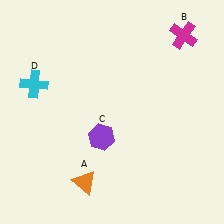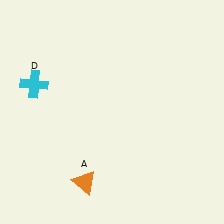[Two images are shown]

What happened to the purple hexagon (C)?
The purple hexagon (C) was removed in Image 2. It was in the bottom-left area of Image 1.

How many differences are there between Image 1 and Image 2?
There are 2 differences between the two images.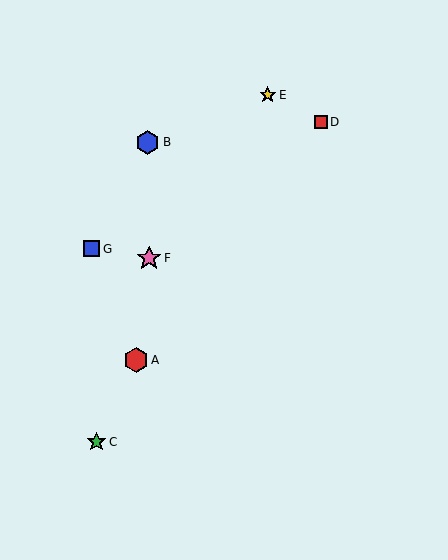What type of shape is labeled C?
Shape C is a green star.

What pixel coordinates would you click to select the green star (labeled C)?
Click at (97, 442) to select the green star C.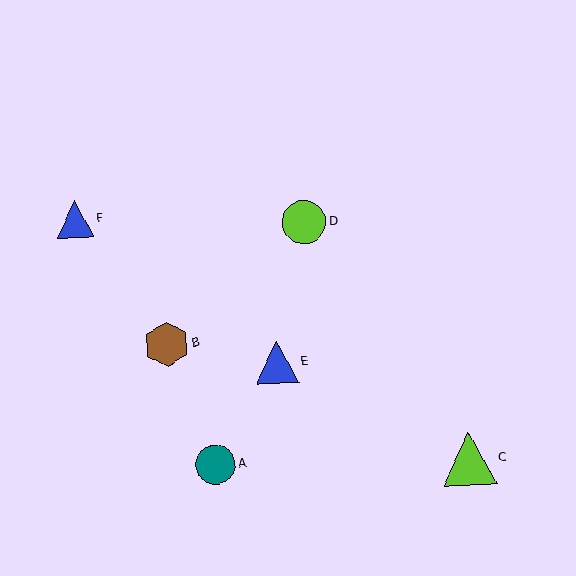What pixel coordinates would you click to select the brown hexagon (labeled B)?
Click at (167, 344) to select the brown hexagon B.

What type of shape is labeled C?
Shape C is a lime triangle.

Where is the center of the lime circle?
The center of the lime circle is at (304, 222).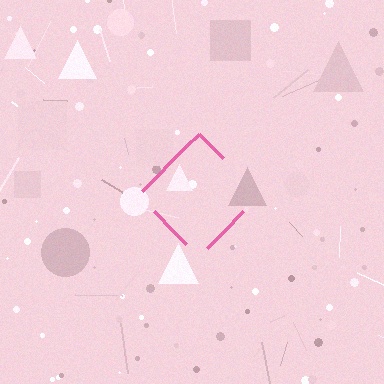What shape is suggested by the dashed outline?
The dashed outline suggests a diamond.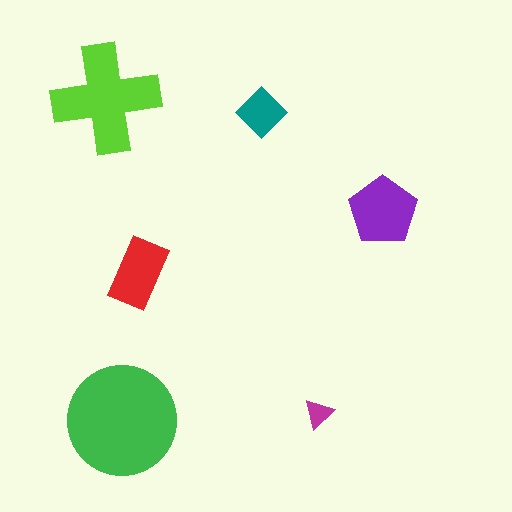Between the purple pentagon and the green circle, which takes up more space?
The green circle.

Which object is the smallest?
The magenta triangle.